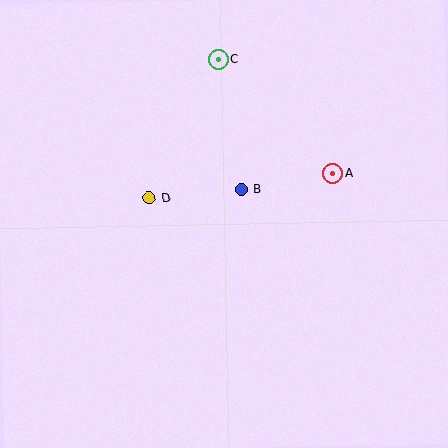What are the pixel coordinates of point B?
Point B is at (242, 189).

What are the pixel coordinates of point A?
Point A is at (333, 173).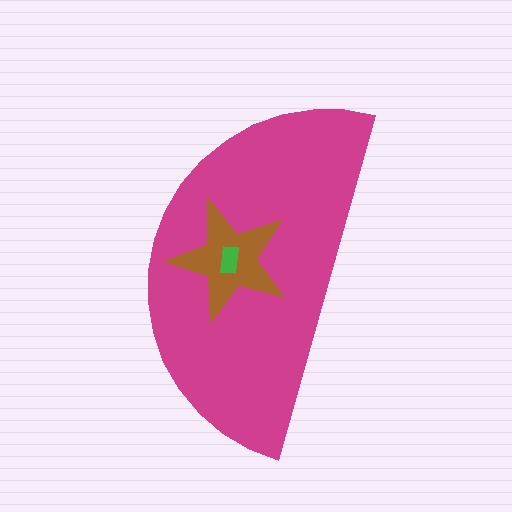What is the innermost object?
The green rectangle.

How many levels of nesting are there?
3.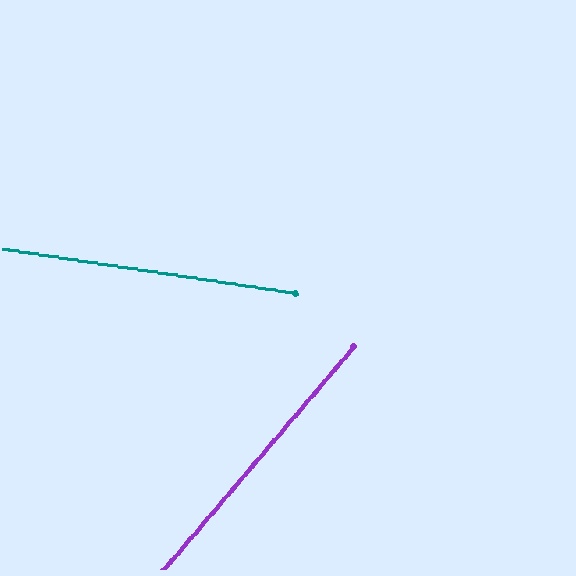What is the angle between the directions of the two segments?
Approximately 58 degrees.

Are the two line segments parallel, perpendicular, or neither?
Neither parallel nor perpendicular — they differ by about 58°.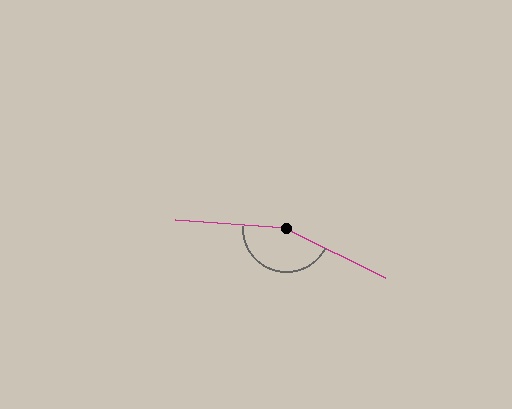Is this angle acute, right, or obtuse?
It is obtuse.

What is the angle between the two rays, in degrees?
Approximately 157 degrees.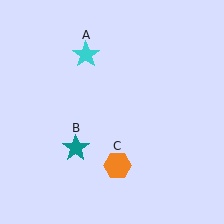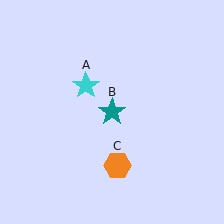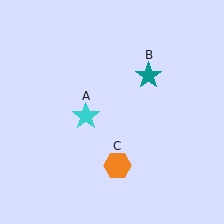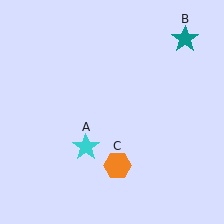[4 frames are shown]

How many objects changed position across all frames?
2 objects changed position: cyan star (object A), teal star (object B).